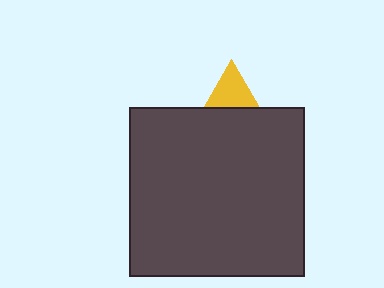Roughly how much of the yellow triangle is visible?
A small part of it is visible (roughly 38%).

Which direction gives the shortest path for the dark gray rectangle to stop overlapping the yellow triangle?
Moving down gives the shortest separation.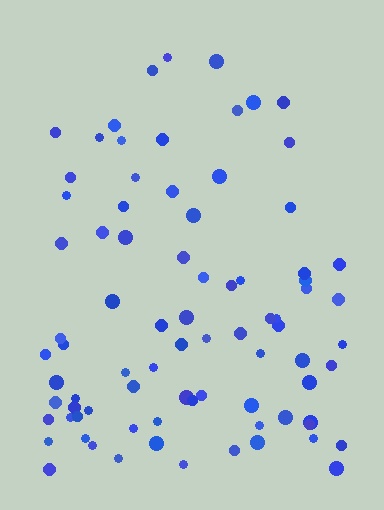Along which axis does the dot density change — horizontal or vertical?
Vertical.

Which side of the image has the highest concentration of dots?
The bottom.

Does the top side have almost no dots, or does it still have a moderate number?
Still a moderate number, just noticeably fewer than the bottom.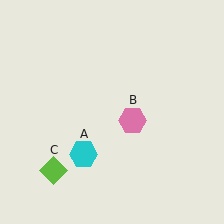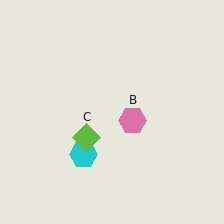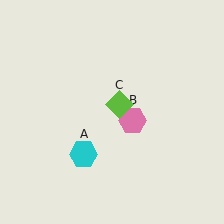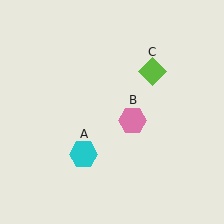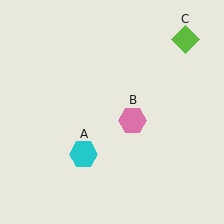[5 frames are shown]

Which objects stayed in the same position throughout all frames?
Cyan hexagon (object A) and pink hexagon (object B) remained stationary.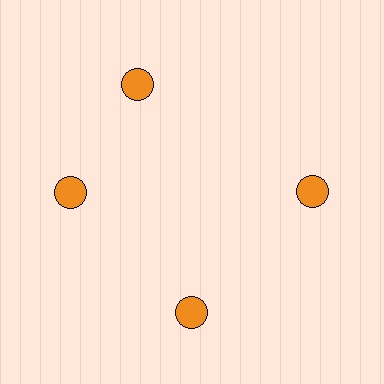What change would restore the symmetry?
The symmetry would be restored by rotating it back into even spacing with its neighbors so that all 4 circles sit at equal angles and equal distance from the center.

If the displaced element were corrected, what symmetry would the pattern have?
It would have 4-fold rotational symmetry — the pattern would map onto itself every 90 degrees.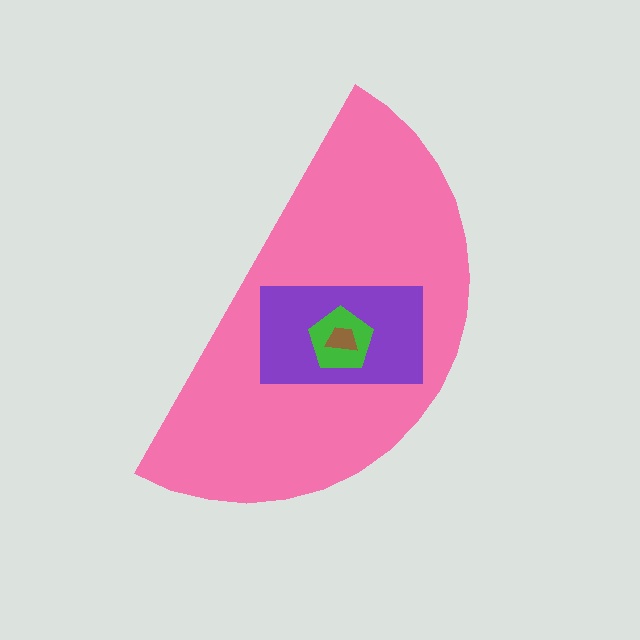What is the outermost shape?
The pink semicircle.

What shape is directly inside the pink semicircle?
The purple rectangle.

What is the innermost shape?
The brown trapezoid.